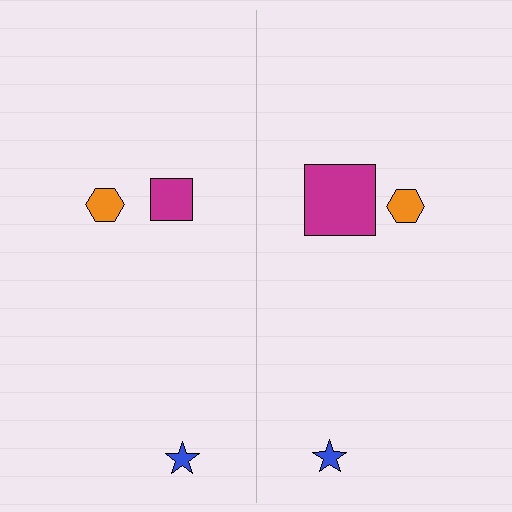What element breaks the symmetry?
The magenta square on the right side has a different size than its mirror counterpart.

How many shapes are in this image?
There are 6 shapes in this image.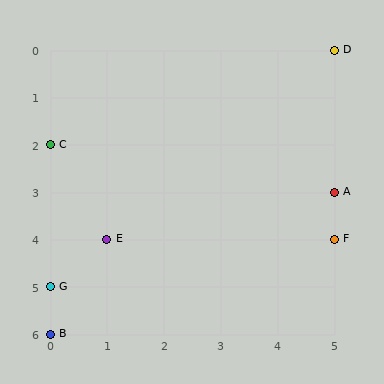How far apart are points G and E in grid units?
Points G and E are 1 column and 1 row apart (about 1.4 grid units diagonally).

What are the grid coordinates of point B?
Point B is at grid coordinates (0, 6).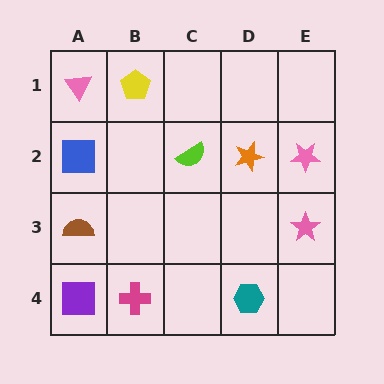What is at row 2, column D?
An orange star.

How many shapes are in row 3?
2 shapes.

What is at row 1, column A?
A pink triangle.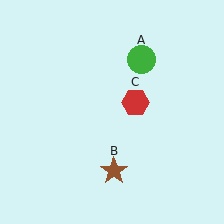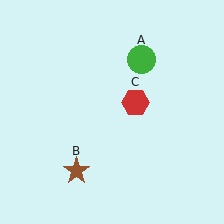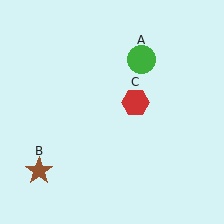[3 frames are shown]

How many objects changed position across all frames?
1 object changed position: brown star (object B).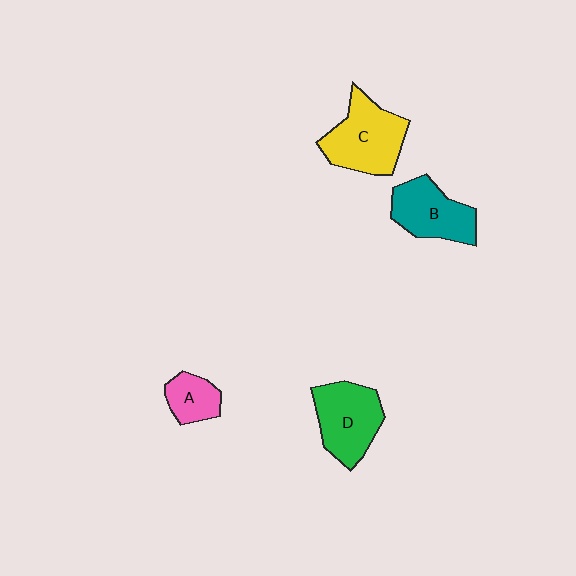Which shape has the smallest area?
Shape A (pink).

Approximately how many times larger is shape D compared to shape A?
Approximately 2.0 times.